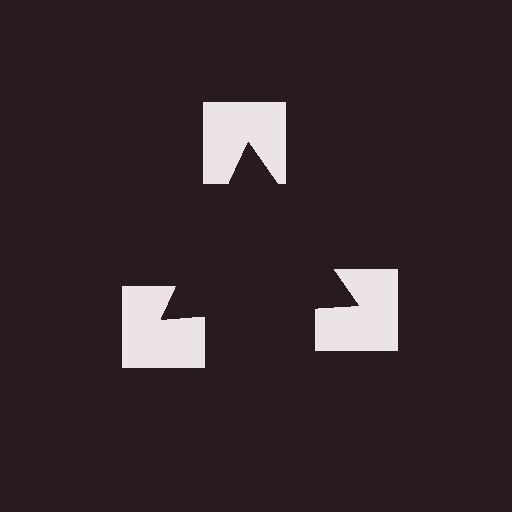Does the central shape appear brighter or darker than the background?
It typically appears slightly darker than the background, even though no actual brightness change is drawn.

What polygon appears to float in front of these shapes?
An illusory triangle — its edges are inferred from the aligned wedge cuts in the notched squares, not physically drawn.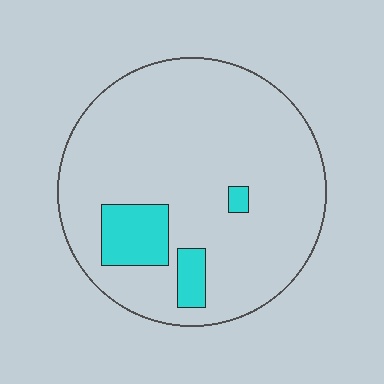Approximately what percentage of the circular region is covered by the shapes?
Approximately 10%.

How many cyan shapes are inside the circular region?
3.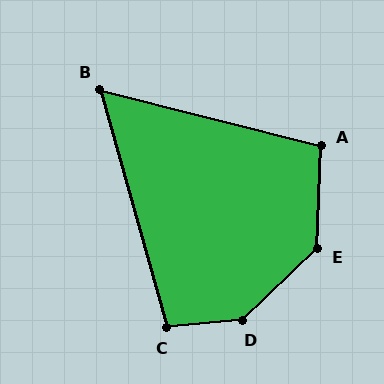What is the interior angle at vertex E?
Approximately 136 degrees (obtuse).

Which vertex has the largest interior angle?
D, at approximately 142 degrees.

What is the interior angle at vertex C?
Approximately 100 degrees (obtuse).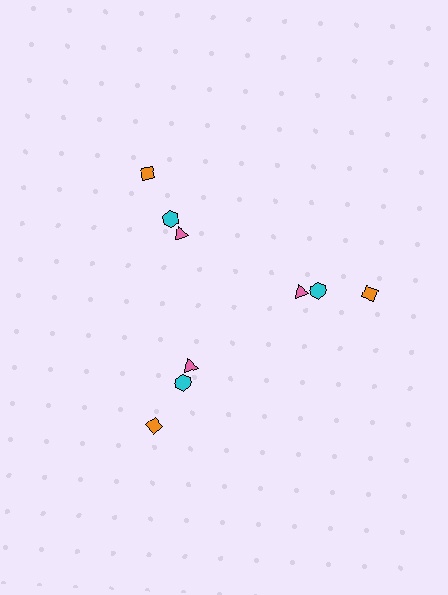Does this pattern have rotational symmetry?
Yes, this pattern has 3-fold rotational symmetry. It looks the same after rotating 120 degrees around the center.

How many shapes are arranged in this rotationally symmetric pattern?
There are 9 shapes, arranged in 3 groups of 3.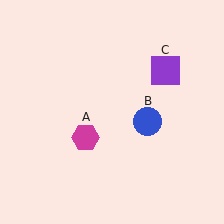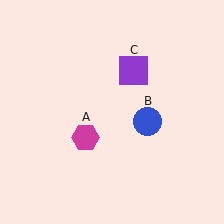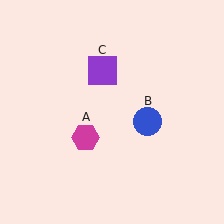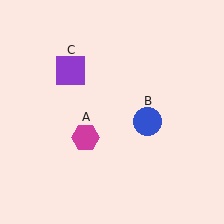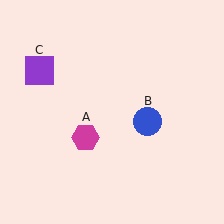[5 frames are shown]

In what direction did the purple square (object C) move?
The purple square (object C) moved left.